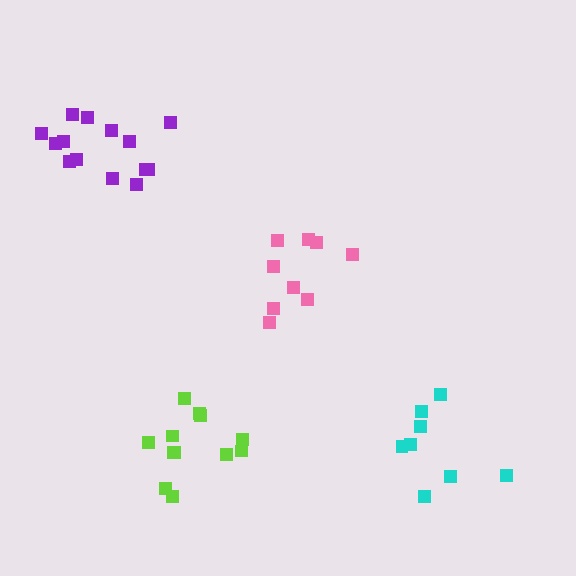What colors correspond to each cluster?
The clusters are colored: cyan, lime, pink, purple.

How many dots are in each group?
Group 1: 8 dots, Group 2: 12 dots, Group 3: 9 dots, Group 4: 14 dots (43 total).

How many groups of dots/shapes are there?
There are 4 groups.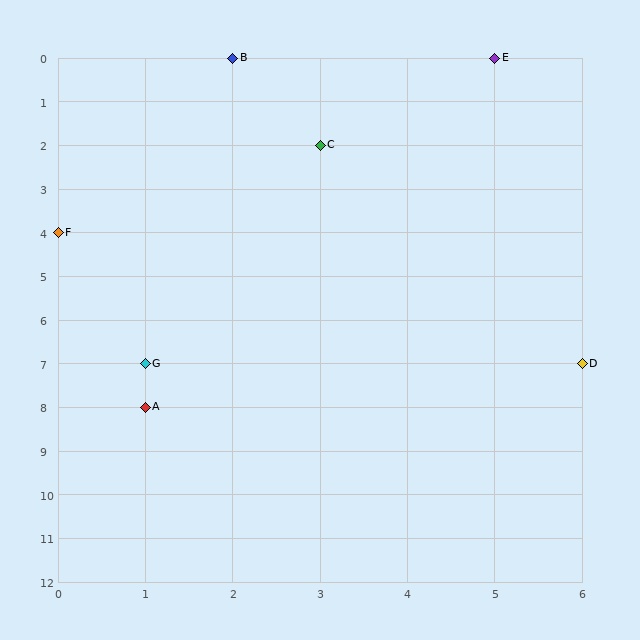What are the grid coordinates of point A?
Point A is at grid coordinates (1, 8).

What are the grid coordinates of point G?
Point G is at grid coordinates (1, 7).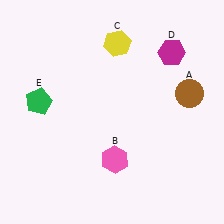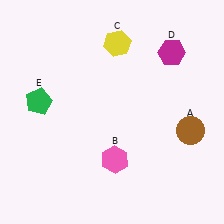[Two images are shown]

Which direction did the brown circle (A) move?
The brown circle (A) moved down.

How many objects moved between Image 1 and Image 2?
1 object moved between the two images.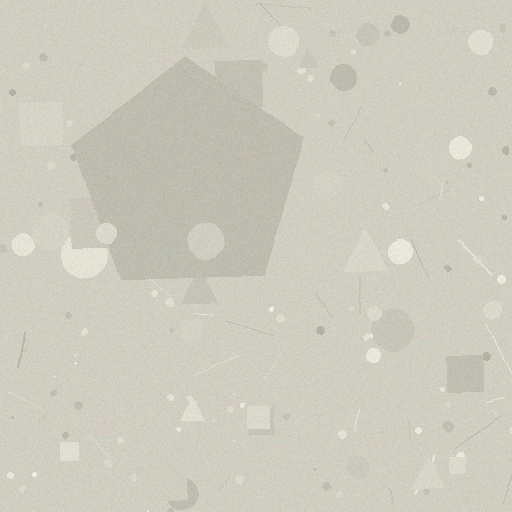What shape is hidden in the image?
A pentagon is hidden in the image.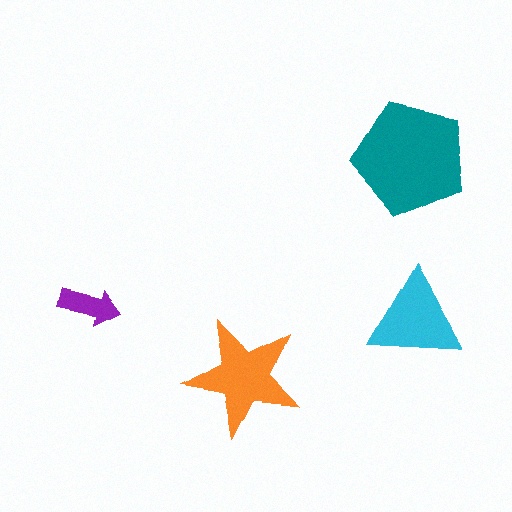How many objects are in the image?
There are 4 objects in the image.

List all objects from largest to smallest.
The teal pentagon, the orange star, the cyan triangle, the purple arrow.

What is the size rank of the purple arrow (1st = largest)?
4th.